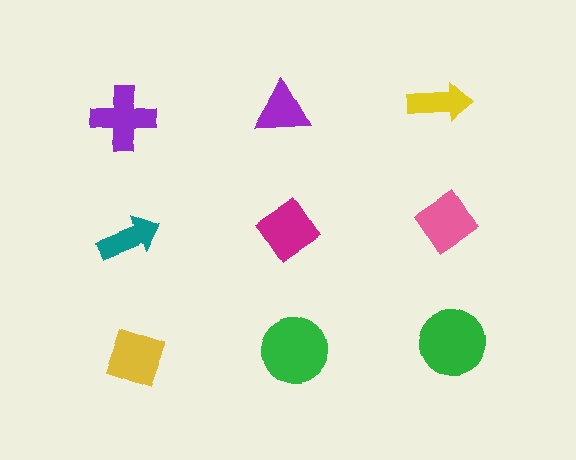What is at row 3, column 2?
A green circle.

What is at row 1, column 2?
A purple triangle.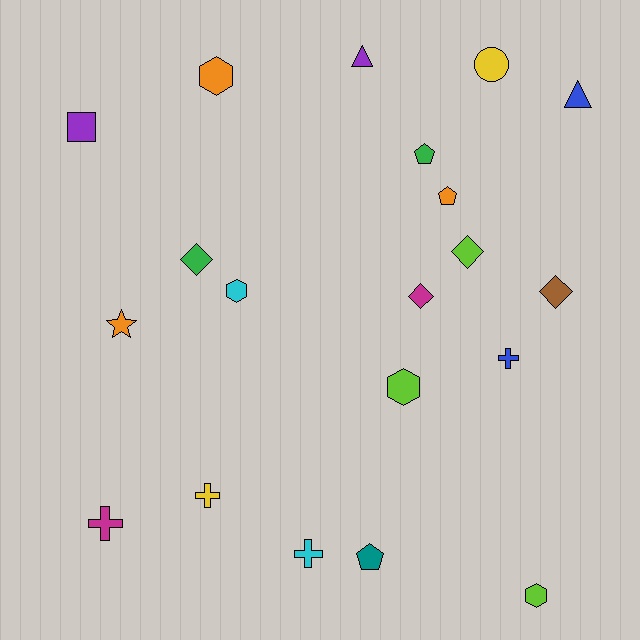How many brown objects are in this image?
There is 1 brown object.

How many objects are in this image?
There are 20 objects.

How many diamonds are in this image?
There are 4 diamonds.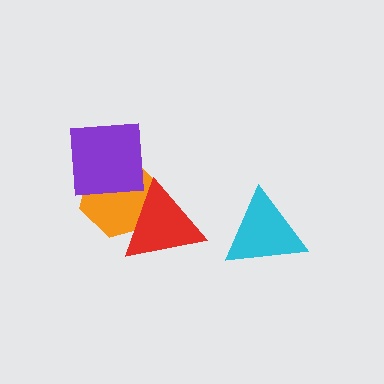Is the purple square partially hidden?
Yes, it is partially covered by another shape.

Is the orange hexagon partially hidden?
Yes, it is partially covered by another shape.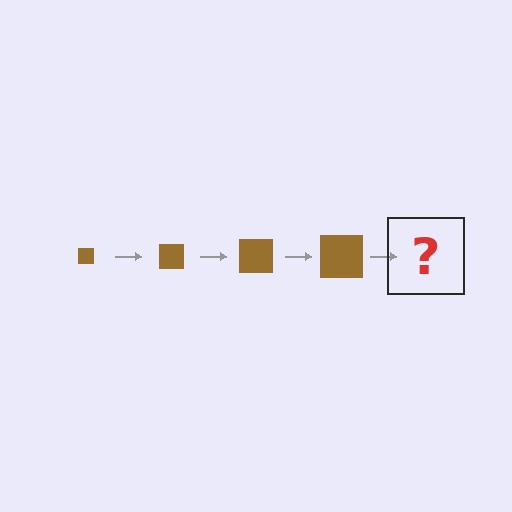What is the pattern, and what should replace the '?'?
The pattern is that the square gets progressively larger each step. The '?' should be a brown square, larger than the previous one.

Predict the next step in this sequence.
The next step is a brown square, larger than the previous one.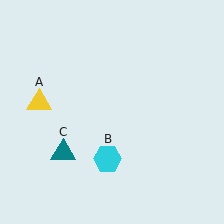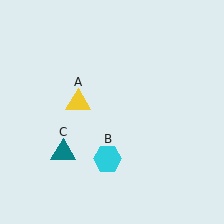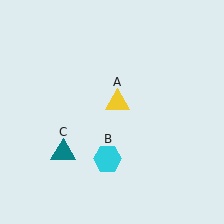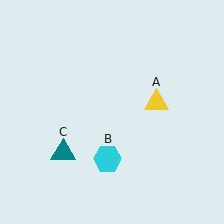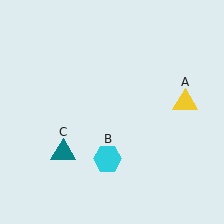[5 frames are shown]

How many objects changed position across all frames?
1 object changed position: yellow triangle (object A).